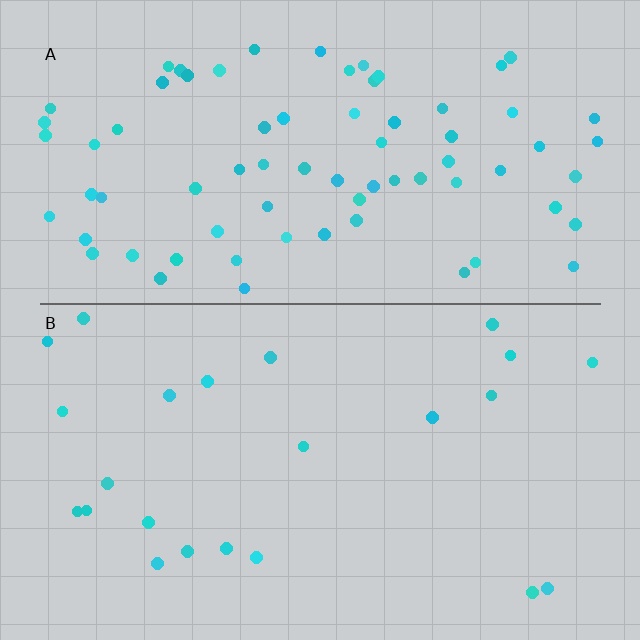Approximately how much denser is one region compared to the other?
Approximately 3.2× — region A over region B.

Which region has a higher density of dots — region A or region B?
A (the top).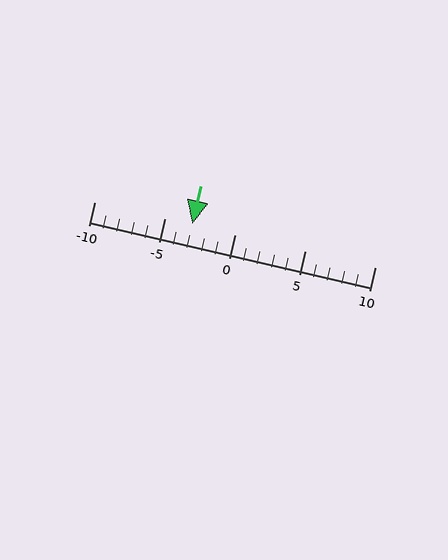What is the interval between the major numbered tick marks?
The major tick marks are spaced 5 units apart.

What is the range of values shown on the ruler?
The ruler shows values from -10 to 10.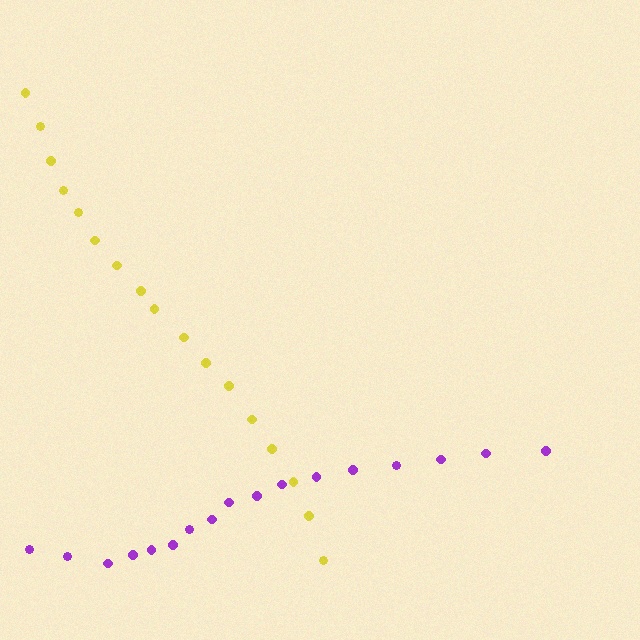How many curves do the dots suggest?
There are 2 distinct paths.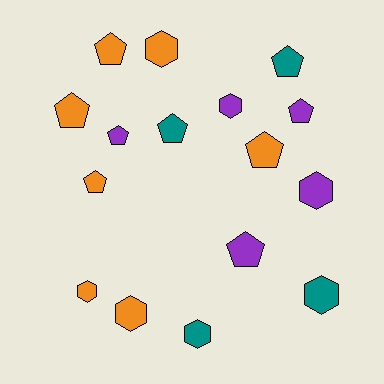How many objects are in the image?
There are 16 objects.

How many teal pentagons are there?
There are 2 teal pentagons.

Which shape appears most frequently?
Pentagon, with 9 objects.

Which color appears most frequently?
Orange, with 7 objects.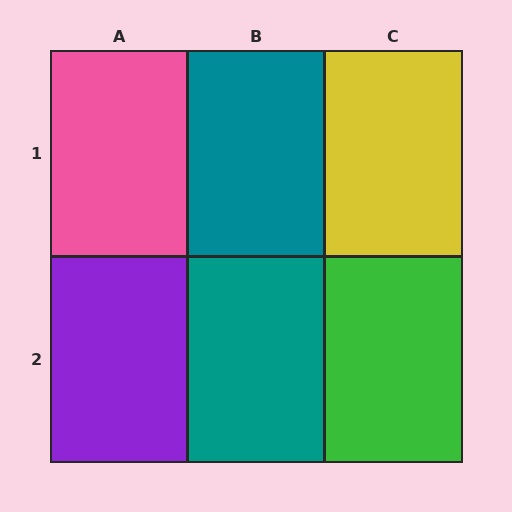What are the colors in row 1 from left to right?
Pink, teal, yellow.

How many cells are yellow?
1 cell is yellow.